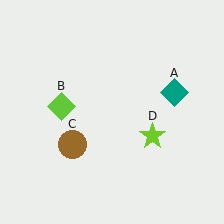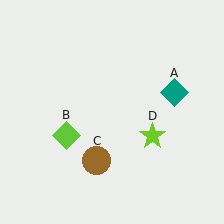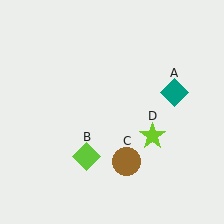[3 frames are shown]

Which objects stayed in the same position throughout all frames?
Teal diamond (object A) and lime star (object D) remained stationary.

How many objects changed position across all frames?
2 objects changed position: lime diamond (object B), brown circle (object C).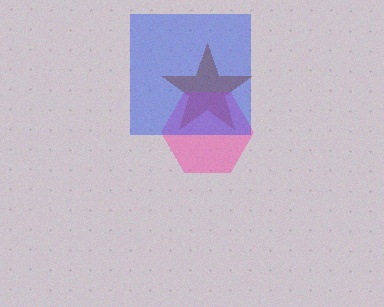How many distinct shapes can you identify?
There are 3 distinct shapes: a brown star, a pink hexagon, a blue square.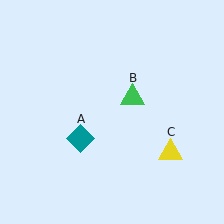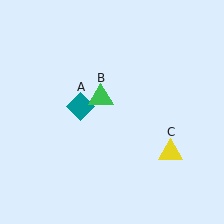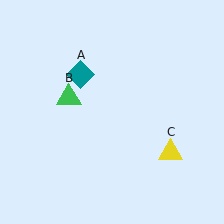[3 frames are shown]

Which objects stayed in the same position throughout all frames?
Yellow triangle (object C) remained stationary.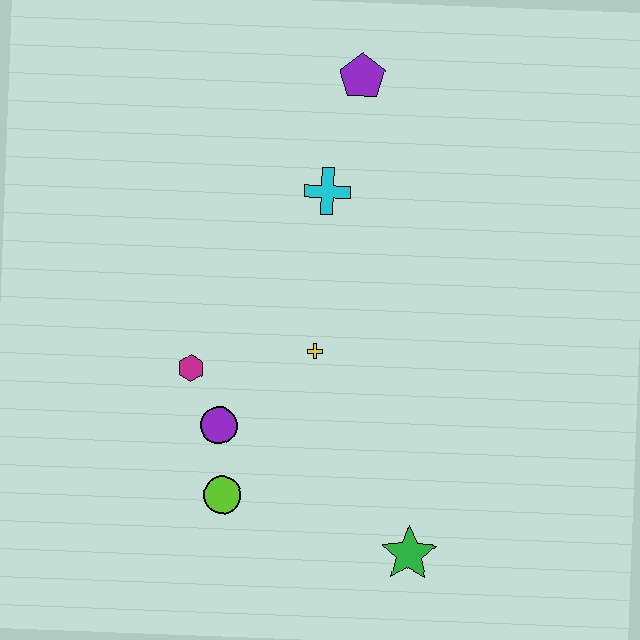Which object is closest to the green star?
The lime circle is closest to the green star.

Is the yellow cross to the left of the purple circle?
No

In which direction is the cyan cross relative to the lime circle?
The cyan cross is above the lime circle.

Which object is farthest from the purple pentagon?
The green star is farthest from the purple pentagon.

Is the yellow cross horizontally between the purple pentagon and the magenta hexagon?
Yes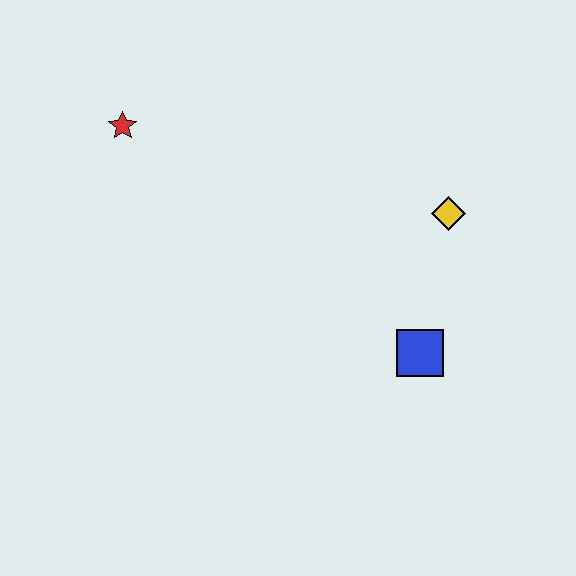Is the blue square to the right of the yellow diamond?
No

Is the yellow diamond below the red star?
Yes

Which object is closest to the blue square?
The yellow diamond is closest to the blue square.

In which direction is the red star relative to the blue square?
The red star is to the left of the blue square.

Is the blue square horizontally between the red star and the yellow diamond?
Yes